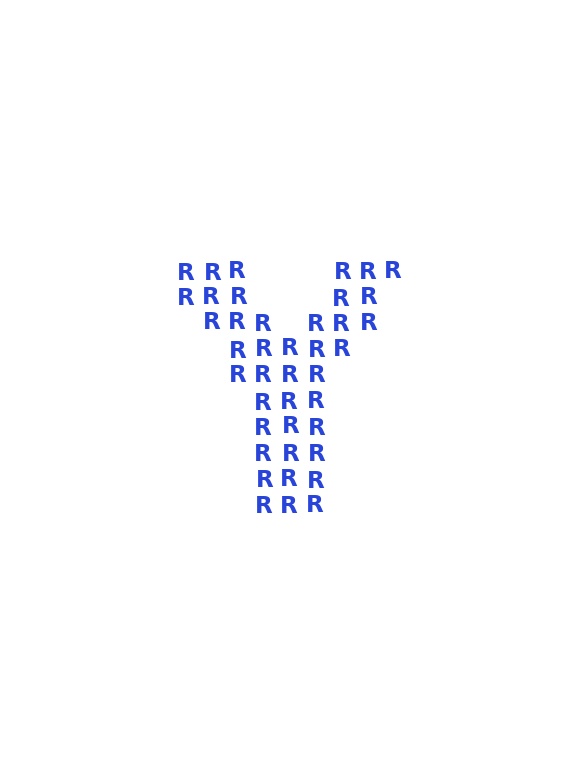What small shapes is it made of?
It is made of small letter R's.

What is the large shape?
The large shape is the letter Y.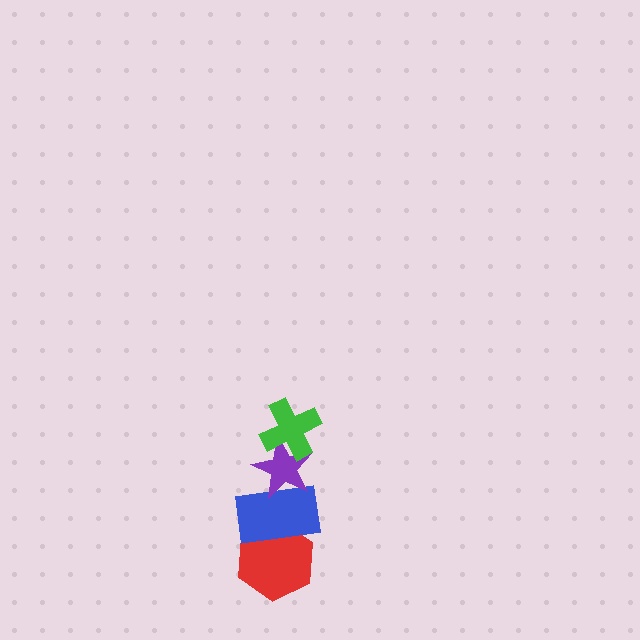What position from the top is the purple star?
The purple star is 2nd from the top.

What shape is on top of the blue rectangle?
The purple star is on top of the blue rectangle.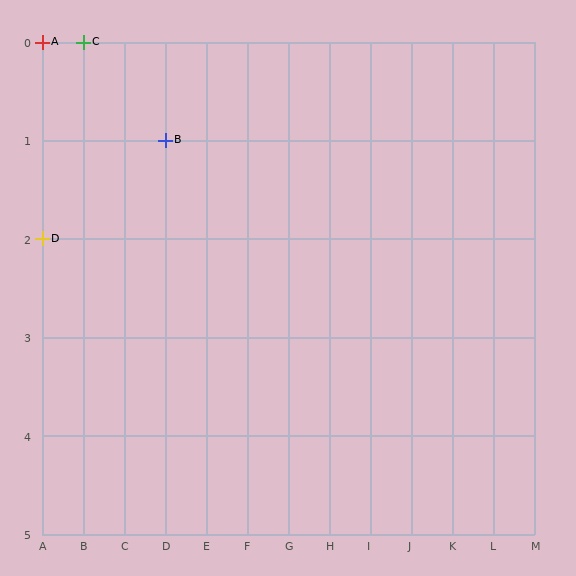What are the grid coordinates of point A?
Point A is at grid coordinates (A, 0).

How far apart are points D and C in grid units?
Points D and C are 1 column and 2 rows apart (about 2.2 grid units diagonally).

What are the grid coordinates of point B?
Point B is at grid coordinates (D, 1).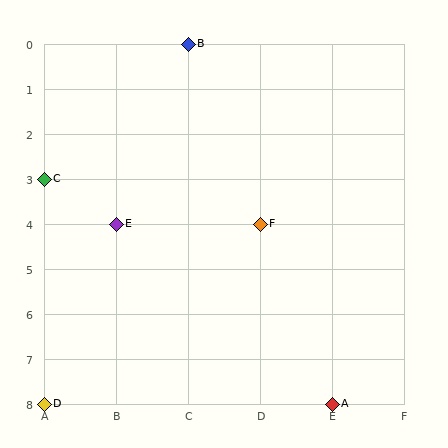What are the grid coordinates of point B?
Point B is at grid coordinates (C, 0).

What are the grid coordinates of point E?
Point E is at grid coordinates (B, 4).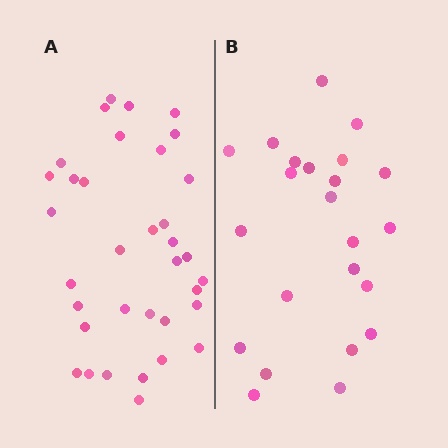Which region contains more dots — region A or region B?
Region A (the left region) has more dots.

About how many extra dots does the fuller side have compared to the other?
Region A has roughly 12 or so more dots than region B.